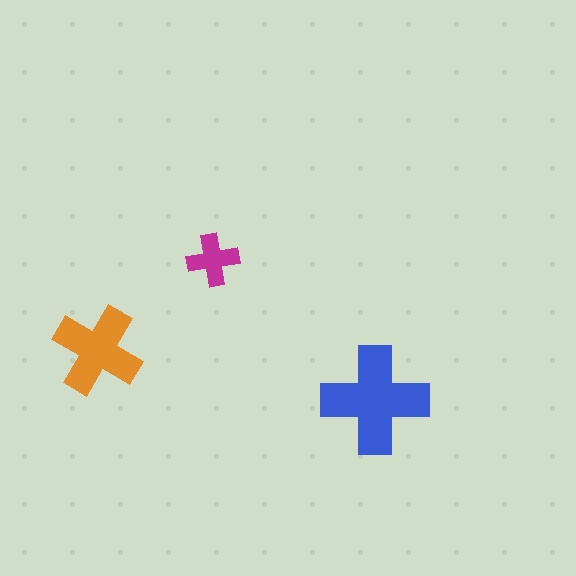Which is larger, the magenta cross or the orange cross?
The orange one.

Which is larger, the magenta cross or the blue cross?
The blue one.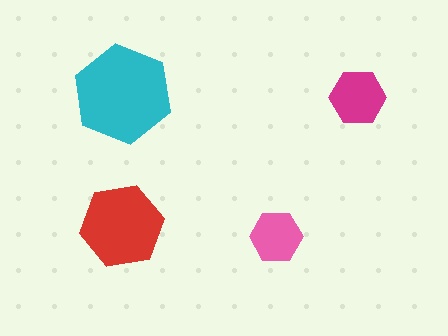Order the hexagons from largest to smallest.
the cyan one, the red one, the magenta one, the pink one.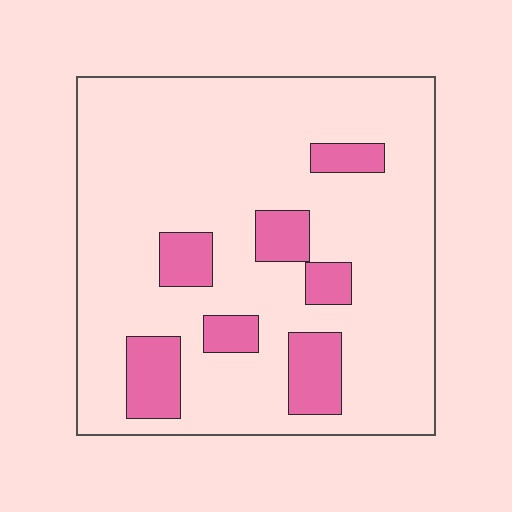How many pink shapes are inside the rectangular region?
7.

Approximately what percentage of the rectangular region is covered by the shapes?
Approximately 15%.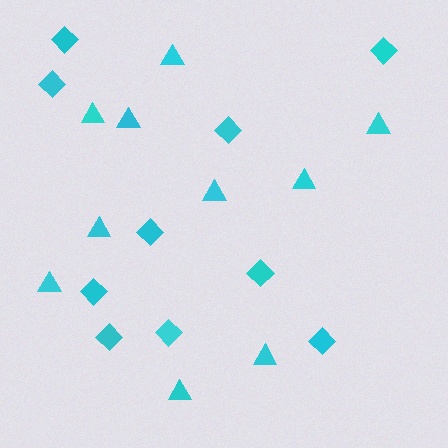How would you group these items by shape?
There are 2 groups: one group of diamonds (10) and one group of triangles (10).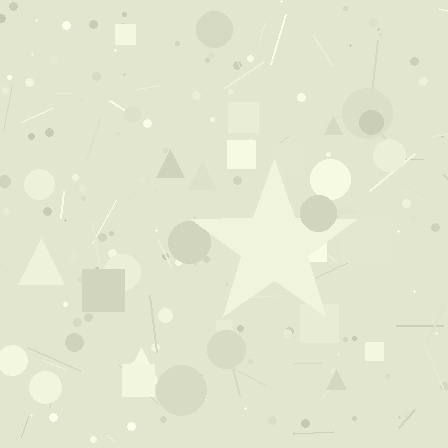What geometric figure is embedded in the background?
A star is embedded in the background.